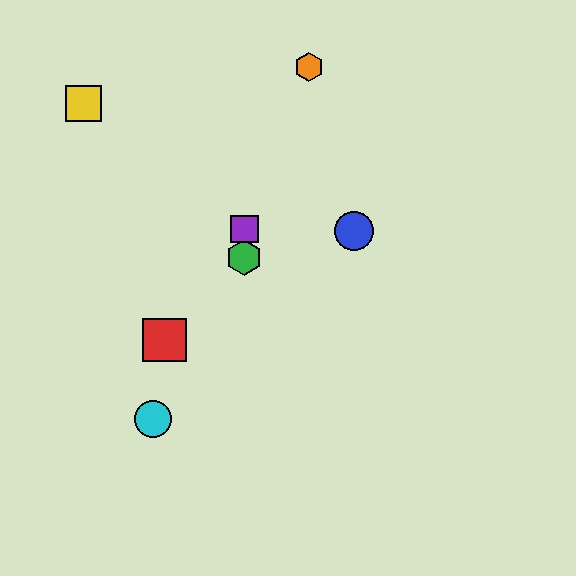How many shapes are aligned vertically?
2 shapes (the green hexagon, the purple square) are aligned vertically.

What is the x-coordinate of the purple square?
The purple square is at x≈244.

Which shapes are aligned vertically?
The green hexagon, the purple square are aligned vertically.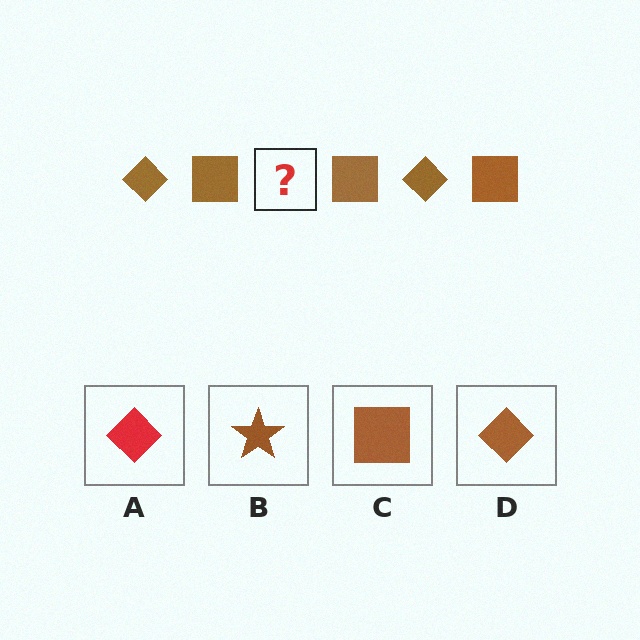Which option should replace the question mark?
Option D.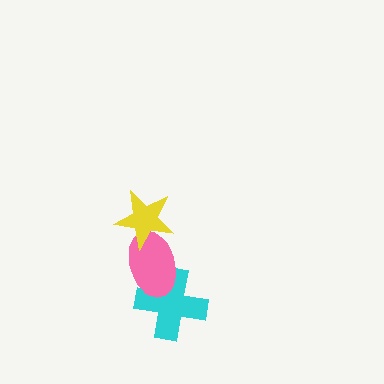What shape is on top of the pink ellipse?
The yellow star is on top of the pink ellipse.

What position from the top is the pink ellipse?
The pink ellipse is 2nd from the top.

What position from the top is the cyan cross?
The cyan cross is 3rd from the top.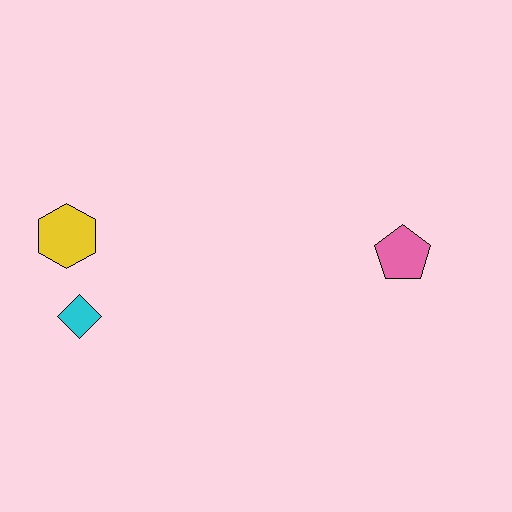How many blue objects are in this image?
There are no blue objects.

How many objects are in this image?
There are 3 objects.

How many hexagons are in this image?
There is 1 hexagon.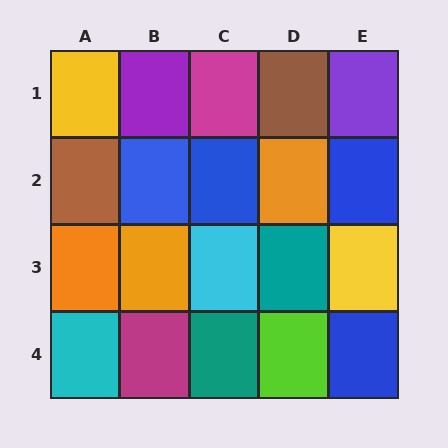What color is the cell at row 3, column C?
Cyan.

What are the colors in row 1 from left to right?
Yellow, purple, magenta, brown, purple.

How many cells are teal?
2 cells are teal.